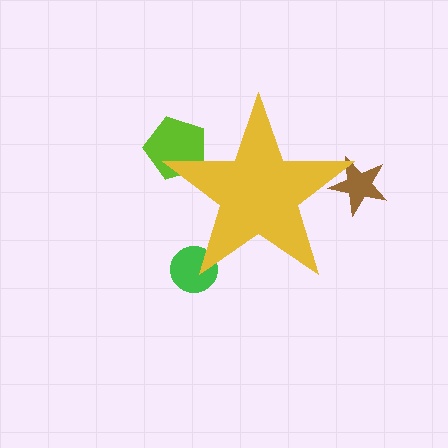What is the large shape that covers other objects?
A yellow star.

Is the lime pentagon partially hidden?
Yes, the lime pentagon is partially hidden behind the yellow star.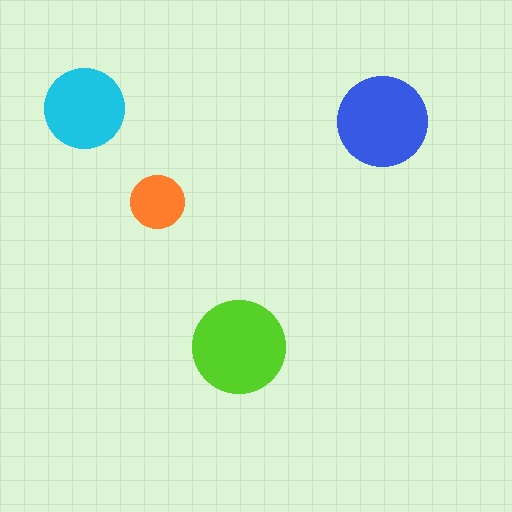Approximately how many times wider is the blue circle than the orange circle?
About 1.5 times wider.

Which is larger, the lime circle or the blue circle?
The lime one.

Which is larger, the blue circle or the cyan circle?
The blue one.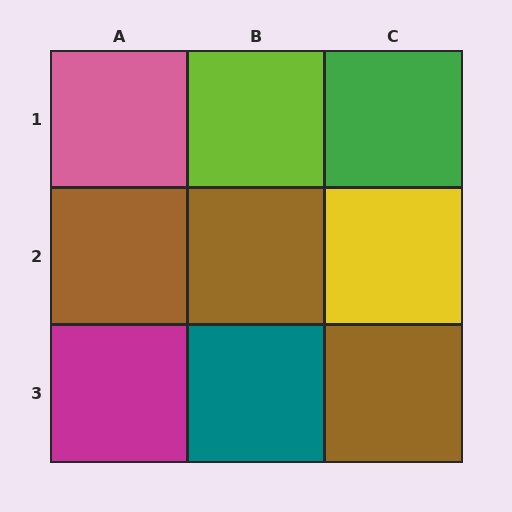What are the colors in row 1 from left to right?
Pink, lime, green.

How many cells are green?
1 cell is green.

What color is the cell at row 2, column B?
Brown.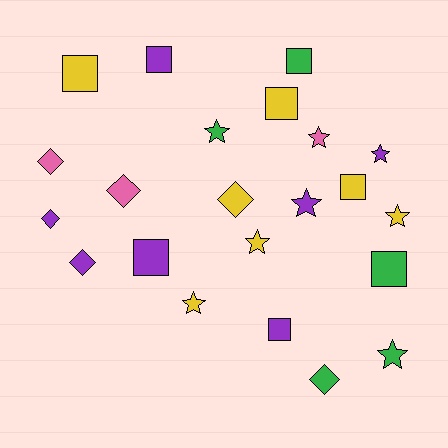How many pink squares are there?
There are no pink squares.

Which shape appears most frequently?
Square, with 8 objects.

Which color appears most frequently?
Purple, with 7 objects.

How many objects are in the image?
There are 22 objects.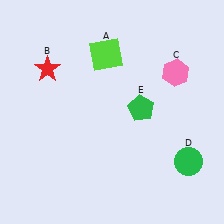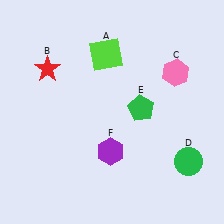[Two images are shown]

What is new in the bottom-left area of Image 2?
A purple hexagon (F) was added in the bottom-left area of Image 2.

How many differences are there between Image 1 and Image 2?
There is 1 difference between the two images.